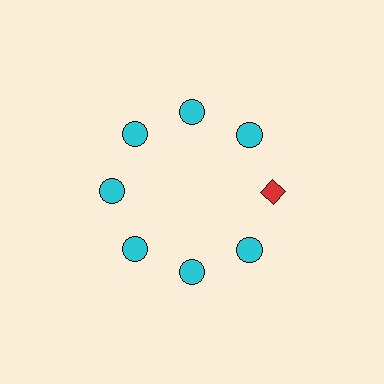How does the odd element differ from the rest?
It differs in both color (red instead of cyan) and shape (diamond instead of circle).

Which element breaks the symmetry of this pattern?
The red diamond at roughly the 3 o'clock position breaks the symmetry. All other shapes are cyan circles.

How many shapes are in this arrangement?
There are 8 shapes arranged in a ring pattern.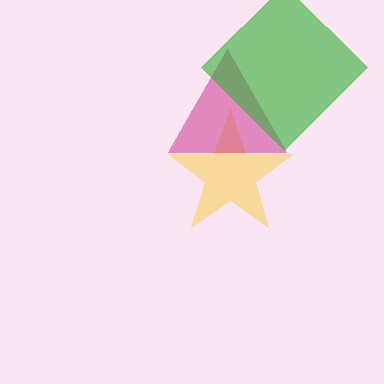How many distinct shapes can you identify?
There are 3 distinct shapes: a yellow star, a magenta triangle, a green diamond.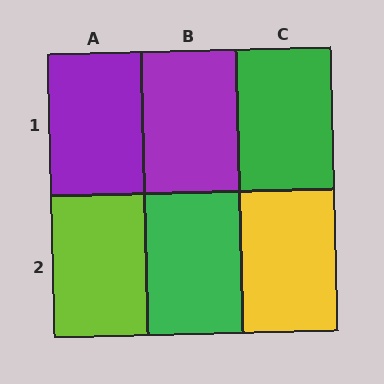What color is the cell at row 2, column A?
Lime.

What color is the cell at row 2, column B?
Green.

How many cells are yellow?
1 cell is yellow.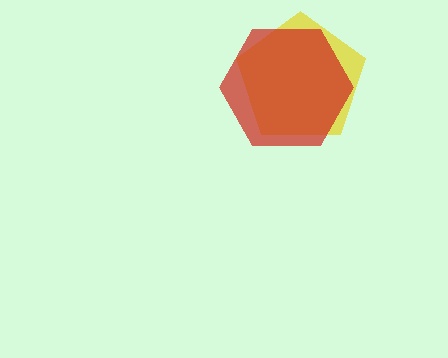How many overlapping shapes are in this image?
There are 2 overlapping shapes in the image.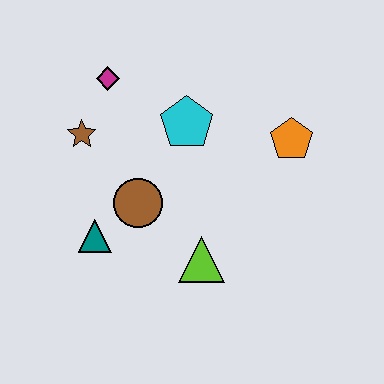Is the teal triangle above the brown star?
No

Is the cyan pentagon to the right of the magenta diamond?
Yes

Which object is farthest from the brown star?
The orange pentagon is farthest from the brown star.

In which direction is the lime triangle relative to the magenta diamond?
The lime triangle is below the magenta diamond.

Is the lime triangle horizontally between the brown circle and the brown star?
No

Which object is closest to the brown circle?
The teal triangle is closest to the brown circle.